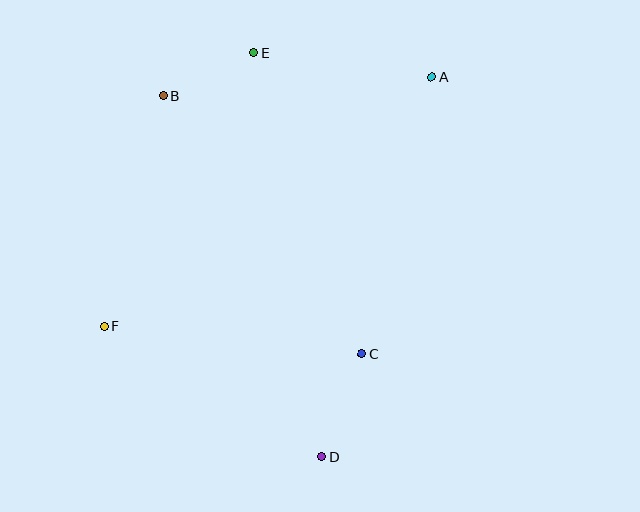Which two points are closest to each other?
Points B and E are closest to each other.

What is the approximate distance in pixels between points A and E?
The distance between A and E is approximately 179 pixels.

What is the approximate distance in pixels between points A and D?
The distance between A and D is approximately 395 pixels.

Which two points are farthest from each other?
Points A and F are farthest from each other.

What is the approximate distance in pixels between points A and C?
The distance between A and C is approximately 286 pixels.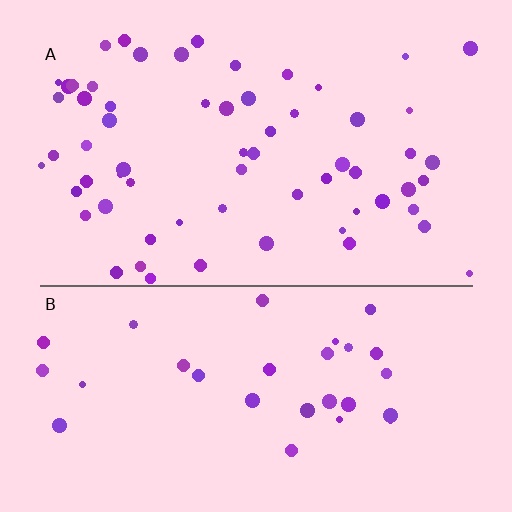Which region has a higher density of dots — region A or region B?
A (the top).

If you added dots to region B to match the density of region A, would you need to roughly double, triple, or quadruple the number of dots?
Approximately double.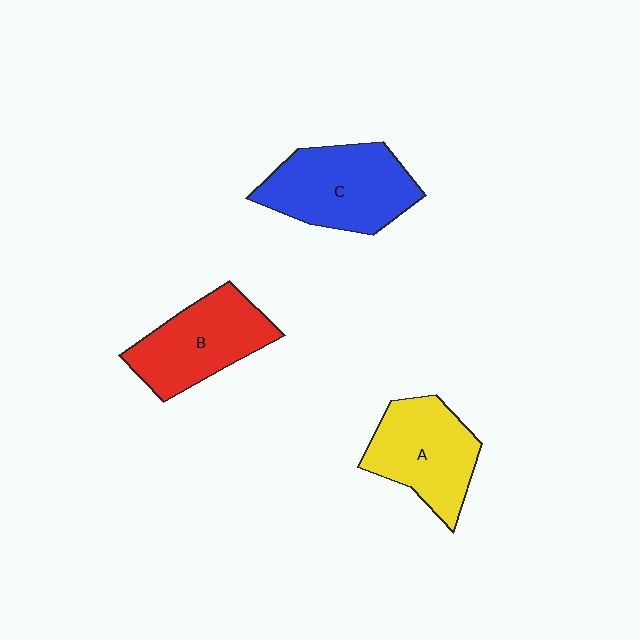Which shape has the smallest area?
Shape A (yellow).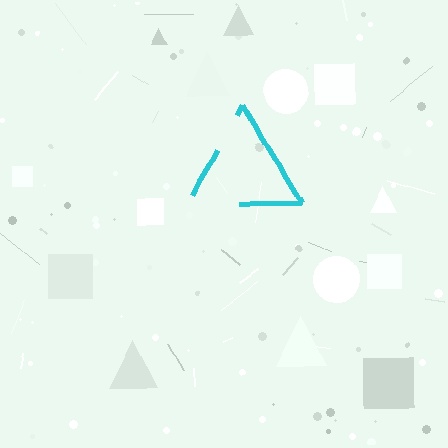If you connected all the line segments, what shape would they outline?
They would outline a triangle.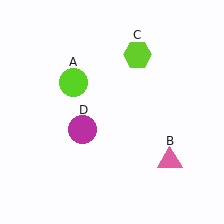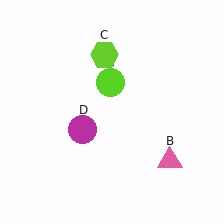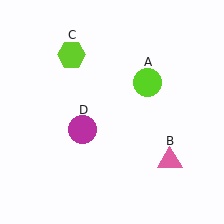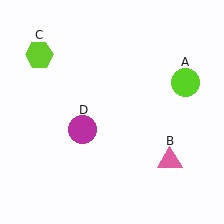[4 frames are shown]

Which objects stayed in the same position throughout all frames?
Pink triangle (object B) and magenta circle (object D) remained stationary.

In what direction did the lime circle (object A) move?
The lime circle (object A) moved right.